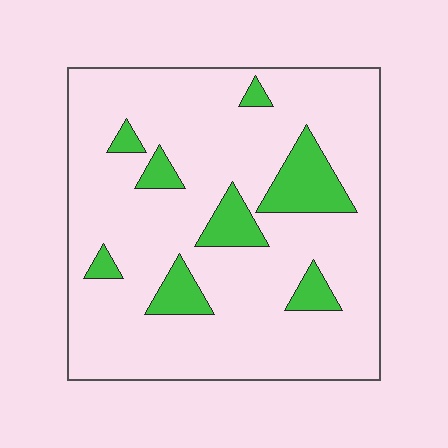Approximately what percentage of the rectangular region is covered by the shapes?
Approximately 15%.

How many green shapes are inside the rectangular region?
8.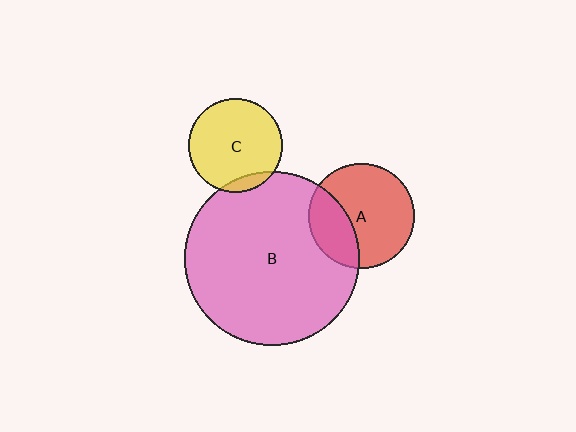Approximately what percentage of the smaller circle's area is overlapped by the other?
Approximately 30%.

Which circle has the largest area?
Circle B (pink).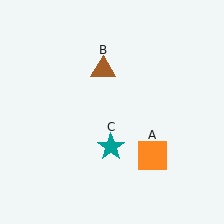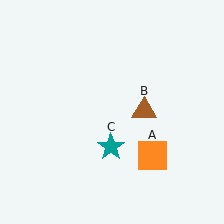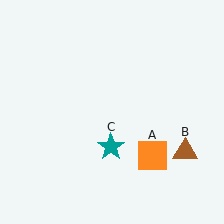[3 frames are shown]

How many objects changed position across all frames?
1 object changed position: brown triangle (object B).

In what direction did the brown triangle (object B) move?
The brown triangle (object B) moved down and to the right.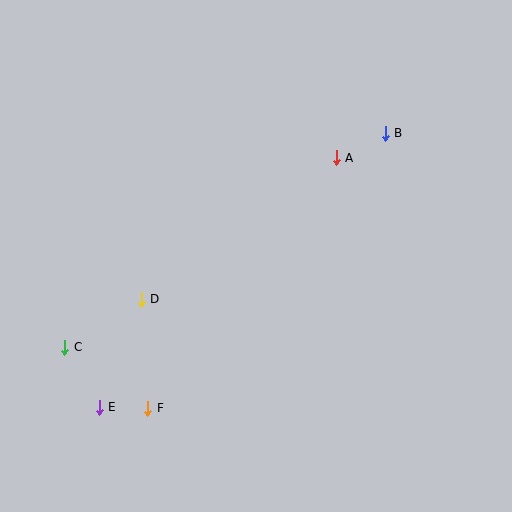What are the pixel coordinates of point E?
Point E is at (99, 407).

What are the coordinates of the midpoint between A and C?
The midpoint between A and C is at (200, 252).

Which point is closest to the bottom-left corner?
Point E is closest to the bottom-left corner.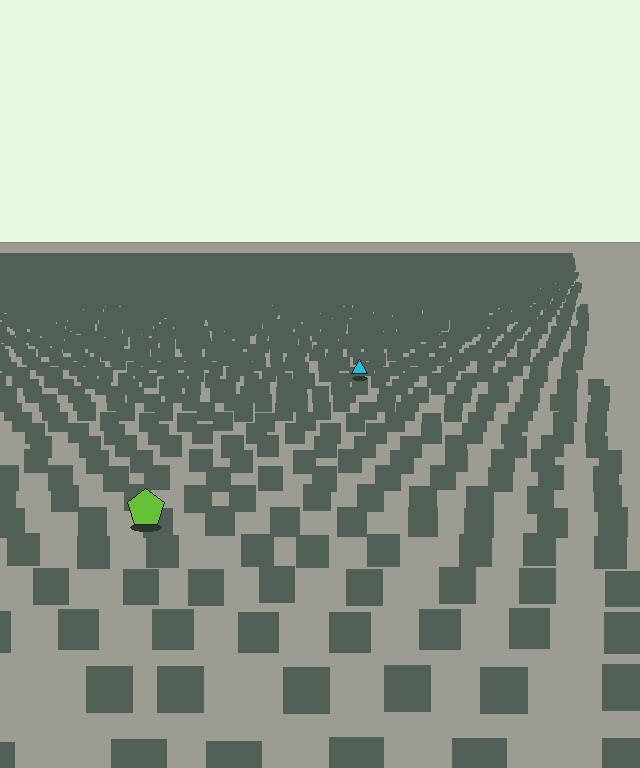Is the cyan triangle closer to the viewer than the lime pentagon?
No. The lime pentagon is closer — you can tell from the texture gradient: the ground texture is coarser near it.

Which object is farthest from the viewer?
The cyan triangle is farthest from the viewer. It appears smaller and the ground texture around it is denser.